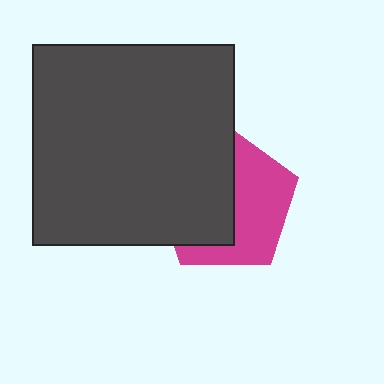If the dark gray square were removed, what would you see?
You would see the complete magenta pentagon.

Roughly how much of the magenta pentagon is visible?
About half of it is visible (roughly 48%).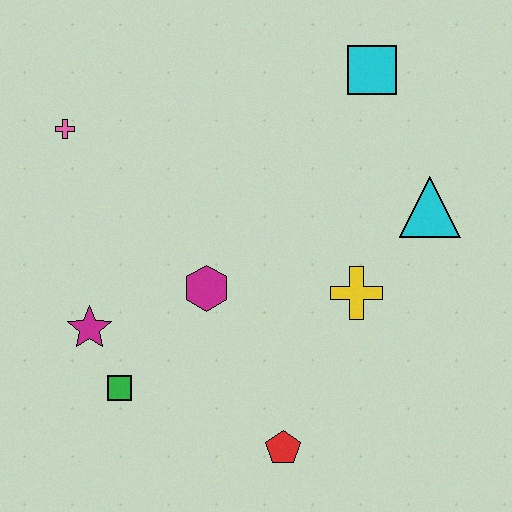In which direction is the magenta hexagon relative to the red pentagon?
The magenta hexagon is above the red pentagon.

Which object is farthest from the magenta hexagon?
The cyan square is farthest from the magenta hexagon.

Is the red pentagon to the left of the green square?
No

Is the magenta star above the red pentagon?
Yes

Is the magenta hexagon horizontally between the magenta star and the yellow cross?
Yes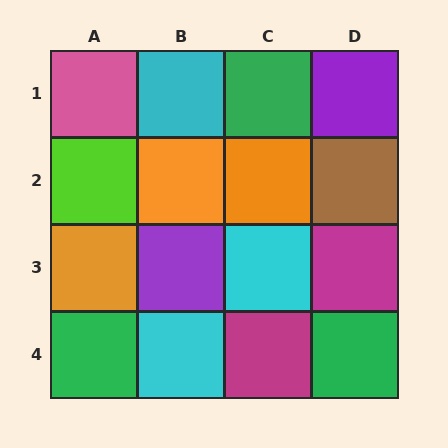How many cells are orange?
3 cells are orange.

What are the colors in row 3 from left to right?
Orange, purple, cyan, magenta.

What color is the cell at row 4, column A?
Green.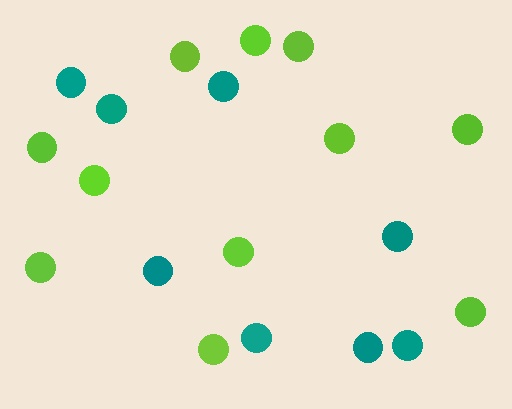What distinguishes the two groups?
There are 2 groups: one group of teal circles (8) and one group of lime circles (11).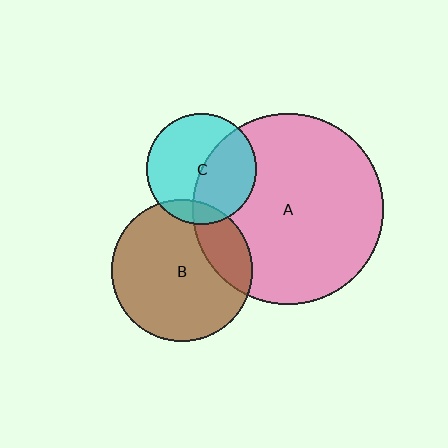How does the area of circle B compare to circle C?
Approximately 1.6 times.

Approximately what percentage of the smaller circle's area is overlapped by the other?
Approximately 20%.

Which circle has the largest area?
Circle A (pink).